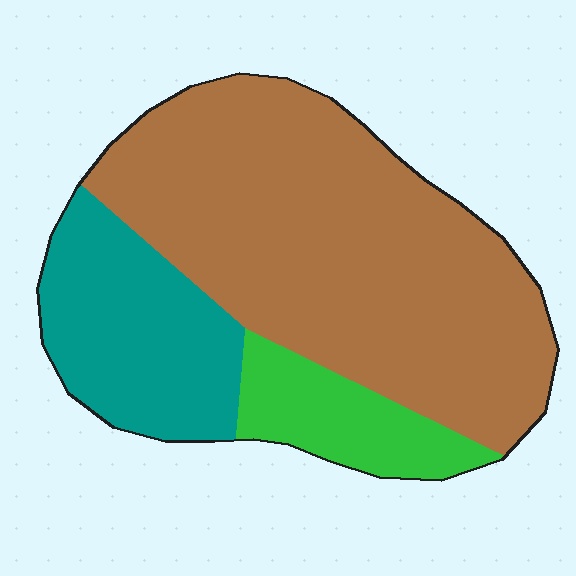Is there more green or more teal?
Teal.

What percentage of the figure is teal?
Teal covers roughly 25% of the figure.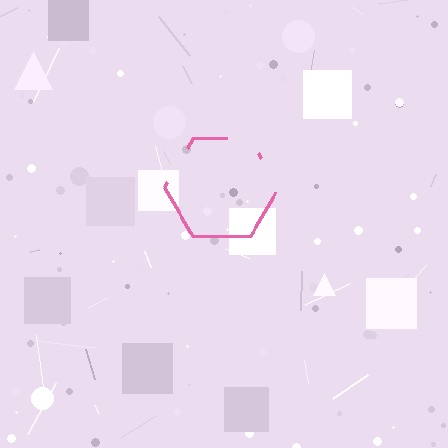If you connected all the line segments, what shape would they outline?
They would outline a hexagon.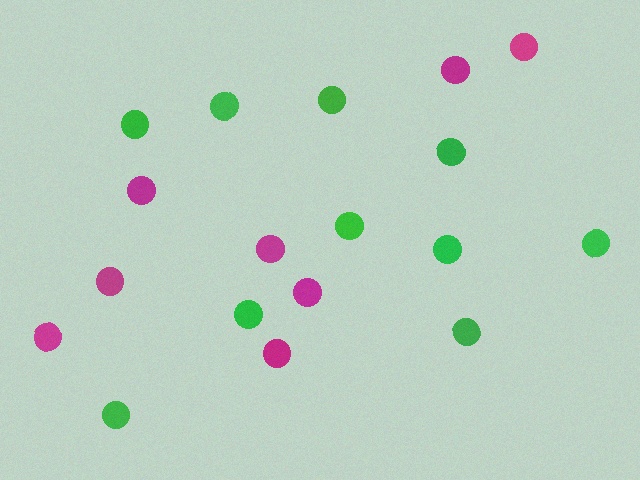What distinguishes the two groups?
There are 2 groups: one group of green circles (10) and one group of magenta circles (8).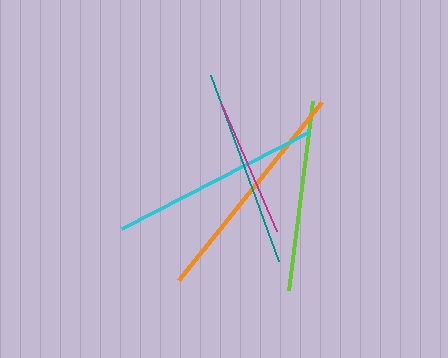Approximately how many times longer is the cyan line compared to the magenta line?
The cyan line is approximately 1.5 times the length of the magenta line.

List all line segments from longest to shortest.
From longest to shortest: orange, cyan, teal, lime, magenta.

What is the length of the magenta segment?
The magenta segment is approximately 138 pixels long.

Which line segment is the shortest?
The magenta line is the shortest at approximately 138 pixels.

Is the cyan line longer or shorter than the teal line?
The cyan line is longer than the teal line.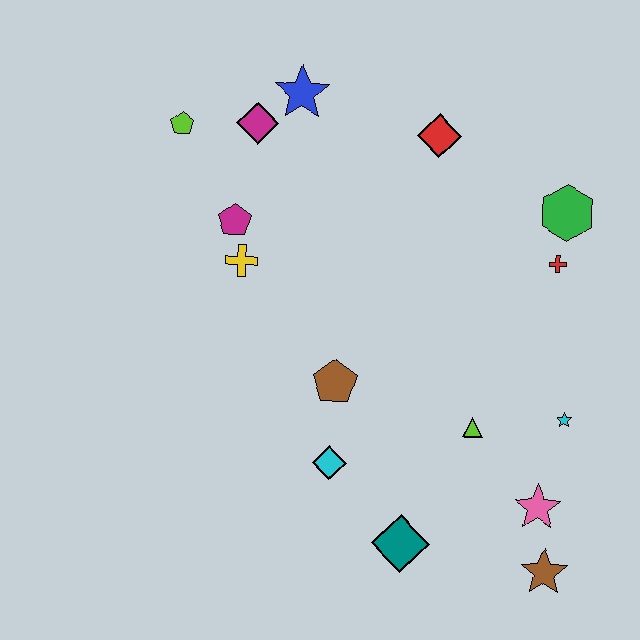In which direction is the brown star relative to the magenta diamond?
The brown star is below the magenta diamond.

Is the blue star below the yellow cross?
No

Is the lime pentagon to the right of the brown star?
No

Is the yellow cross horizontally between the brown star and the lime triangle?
No